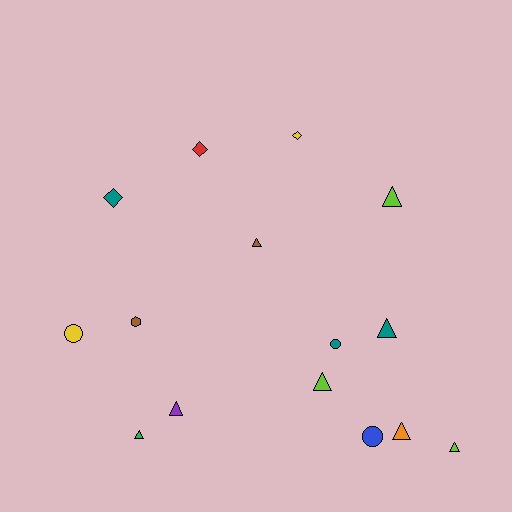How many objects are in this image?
There are 15 objects.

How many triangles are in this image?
There are 8 triangles.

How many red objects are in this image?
There is 1 red object.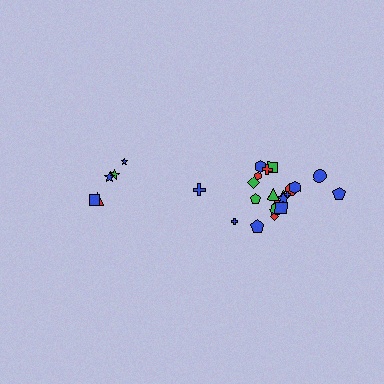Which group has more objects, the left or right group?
The right group.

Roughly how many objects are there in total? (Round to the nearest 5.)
Roughly 25 objects in total.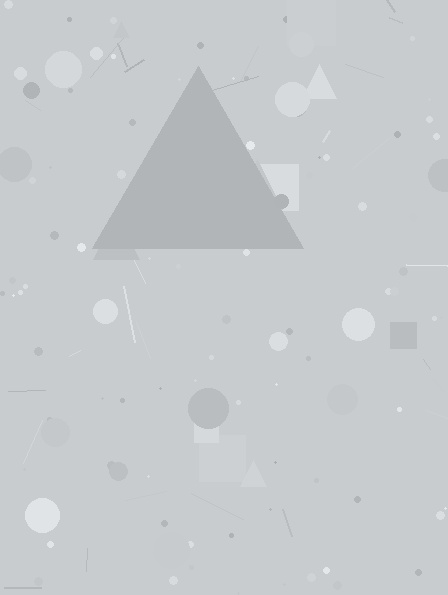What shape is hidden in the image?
A triangle is hidden in the image.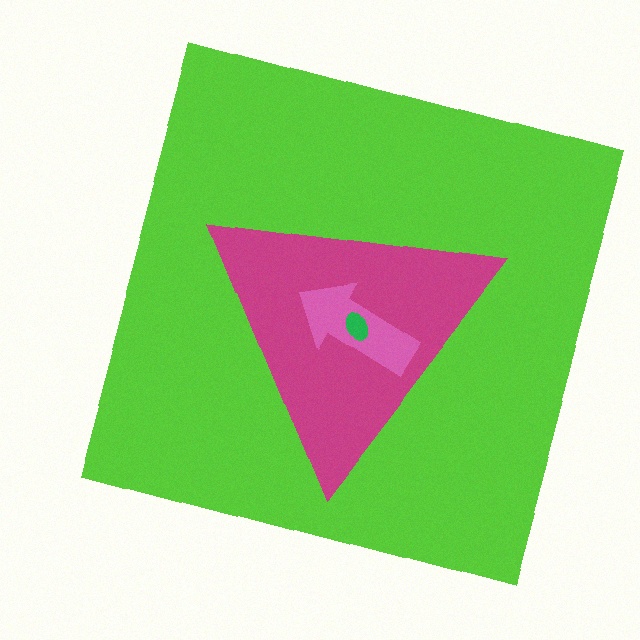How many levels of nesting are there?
4.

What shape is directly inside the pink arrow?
The green ellipse.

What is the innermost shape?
The green ellipse.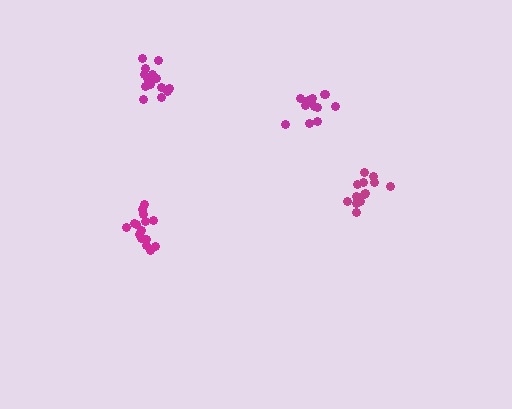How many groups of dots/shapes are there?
There are 4 groups.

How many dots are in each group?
Group 1: 13 dots, Group 2: 14 dots, Group 3: 15 dots, Group 4: 15 dots (57 total).